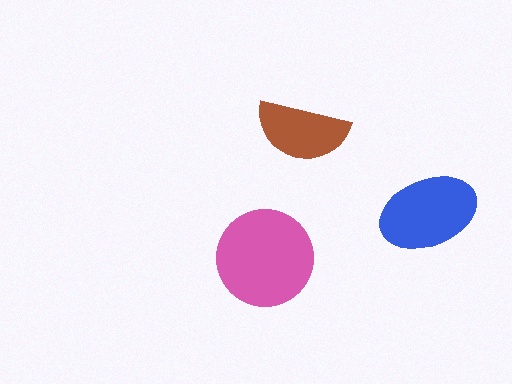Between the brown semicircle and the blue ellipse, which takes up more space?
The blue ellipse.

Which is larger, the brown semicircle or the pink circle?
The pink circle.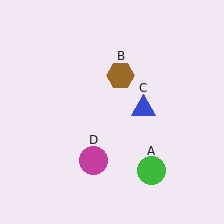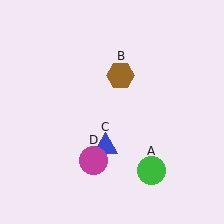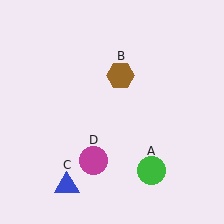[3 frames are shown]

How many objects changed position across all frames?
1 object changed position: blue triangle (object C).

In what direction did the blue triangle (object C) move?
The blue triangle (object C) moved down and to the left.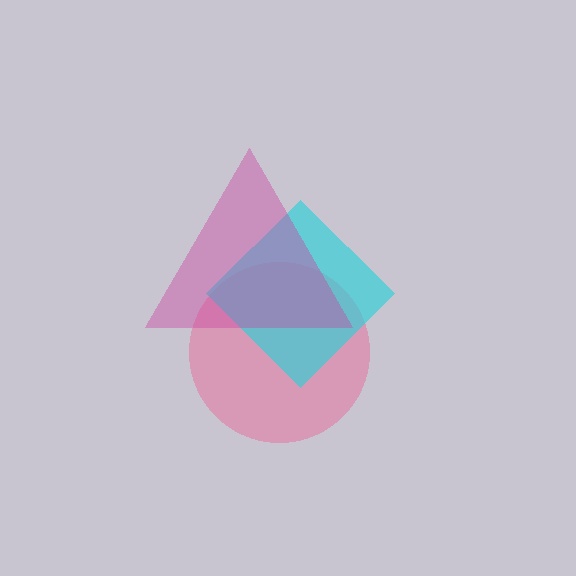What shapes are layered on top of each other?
The layered shapes are: a pink circle, a cyan diamond, a magenta triangle.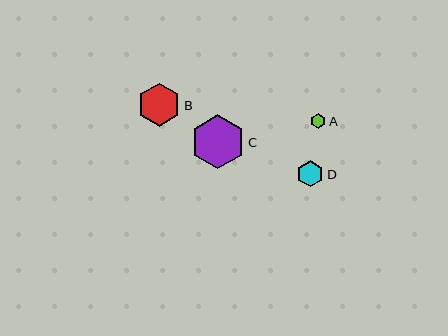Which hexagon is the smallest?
Hexagon A is the smallest with a size of approximately 15 pixels.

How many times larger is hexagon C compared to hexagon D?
Hexagon C is approximately 2.1 times the size of hexagon D.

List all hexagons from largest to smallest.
From largest to smallest: C, B, D, A.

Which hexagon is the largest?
Hexagon C is the largest with a size of approximately 54 pixels.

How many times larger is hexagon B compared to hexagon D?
Hexagon B is approximately 1.6 times the size of hexagon D.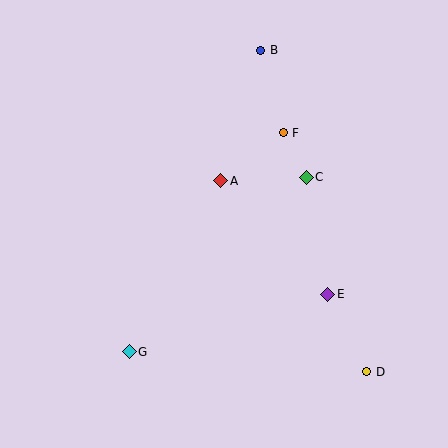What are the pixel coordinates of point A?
Point A is at (221, 181).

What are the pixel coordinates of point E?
Point E is at (328, 294).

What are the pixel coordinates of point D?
Point D is at (367, 372).